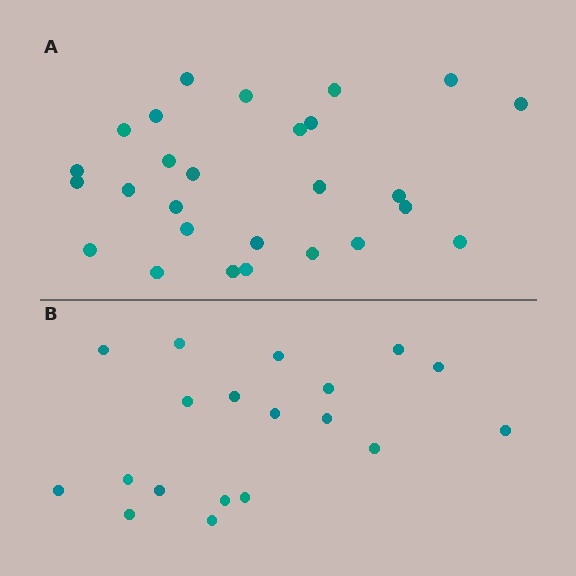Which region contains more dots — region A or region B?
Region A (the top region) has more dots.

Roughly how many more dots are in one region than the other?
Region A has roughly 8 or so more dots than region B.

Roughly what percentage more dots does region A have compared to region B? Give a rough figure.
About 40% more.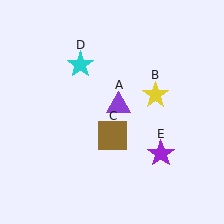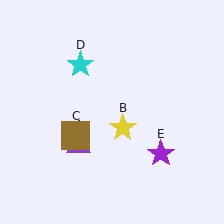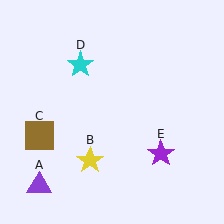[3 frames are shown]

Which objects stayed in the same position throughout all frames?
Cyan star (object D) and purple star (object E) remained stationary.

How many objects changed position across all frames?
3 objects changed position: purple triangle (object A), yellow star (object B), brown square (object C).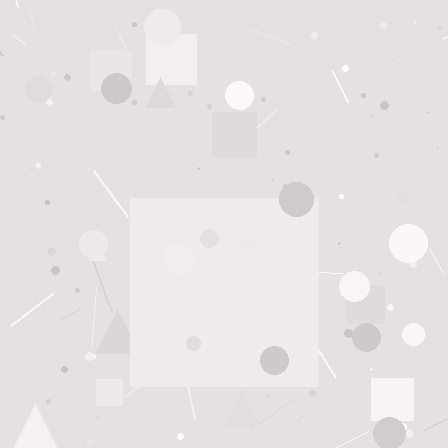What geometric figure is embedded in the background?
A square is embedded in the background.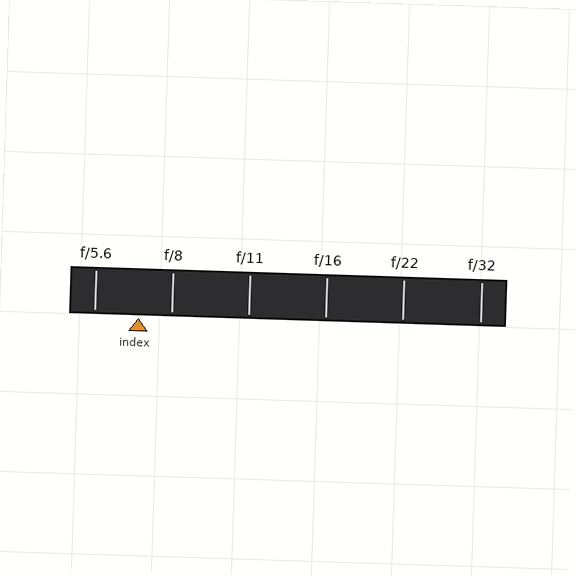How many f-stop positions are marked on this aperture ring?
There are 6 f-stop positions marked.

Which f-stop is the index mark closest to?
The index mark is closest to f/8.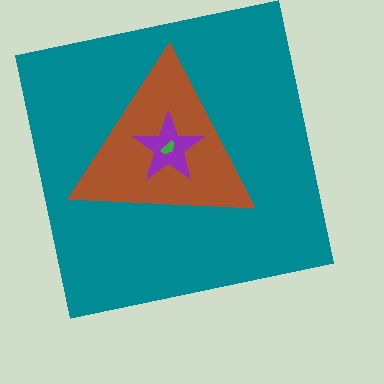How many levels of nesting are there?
4.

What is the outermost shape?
The teal square.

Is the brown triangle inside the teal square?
Yes.